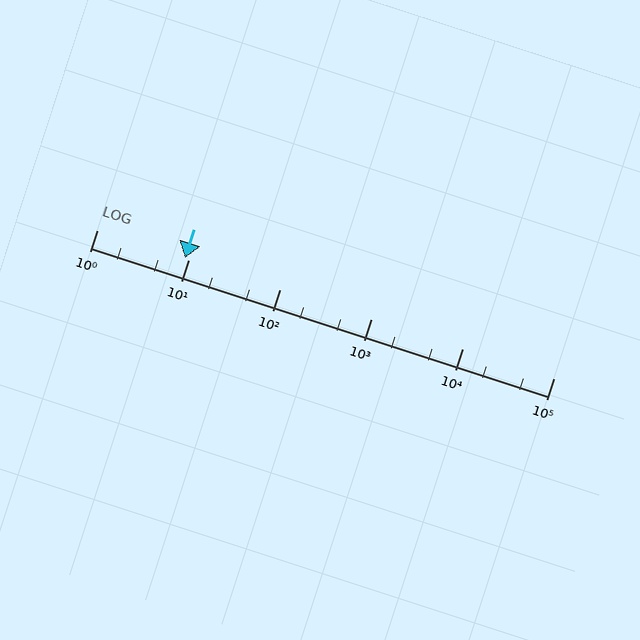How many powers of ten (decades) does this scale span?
The scale spans 5 decades, from 1 to 100000.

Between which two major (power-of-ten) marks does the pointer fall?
The pointer is between 1 and 10.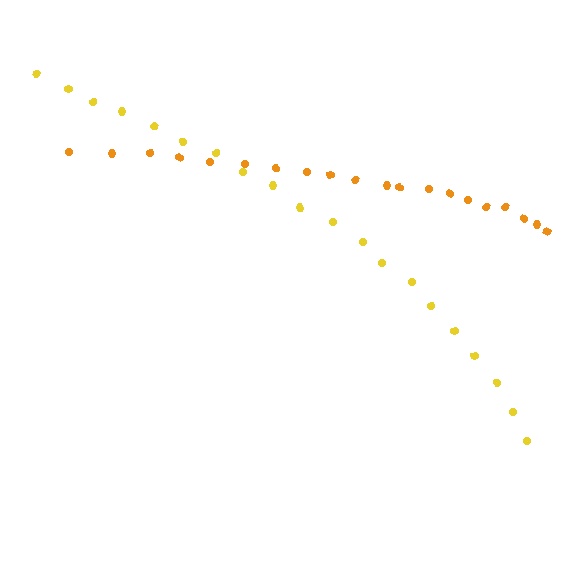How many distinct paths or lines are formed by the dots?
There are 2 distinct paths.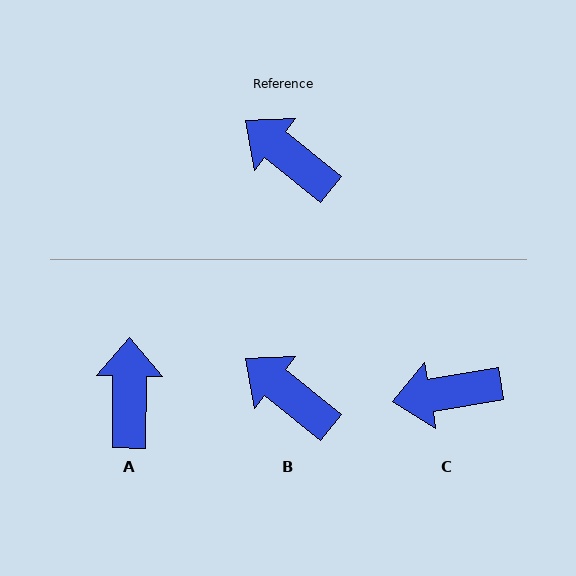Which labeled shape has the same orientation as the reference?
B.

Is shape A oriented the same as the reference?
No, it is off by about 52 degrees.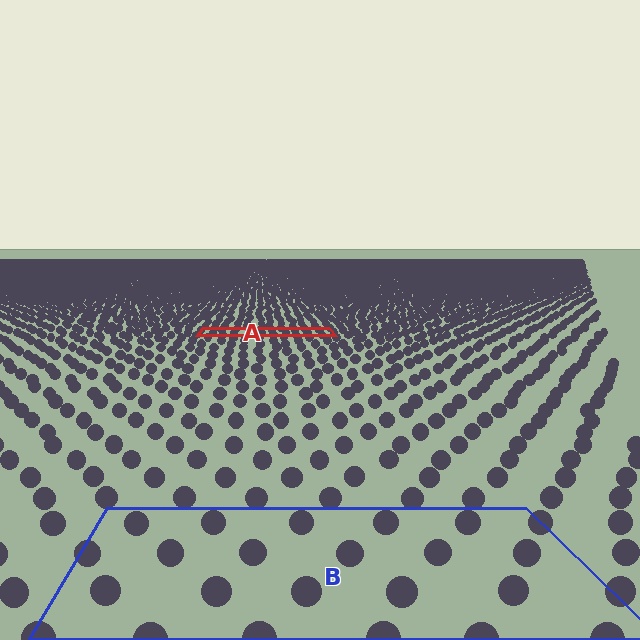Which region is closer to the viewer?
Region B is closer. The texture elements there are larger and more spread out.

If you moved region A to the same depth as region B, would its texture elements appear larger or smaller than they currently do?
They would appear larger. At a closer depth, the same texture elements are projected at a bigger on-screen size.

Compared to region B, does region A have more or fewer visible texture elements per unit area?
Region A has more texture elements per unit area — they are packed more densely because it is farther away.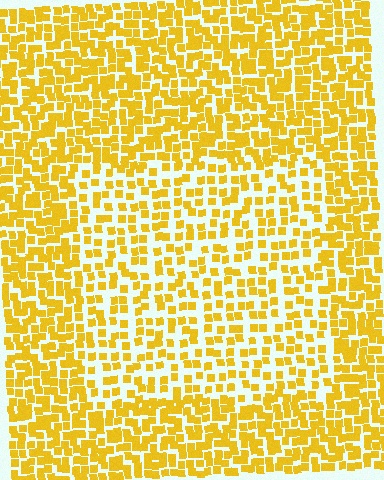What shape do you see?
I see a rectangle.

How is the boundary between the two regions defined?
The boundary is defined by a change in element density (approximately 1.7x ratio). All elements are the same color, size, and shape.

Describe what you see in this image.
The image contains small yellow elements arranged at two different densities. A rectangle-shaped region is visible where the elements are less densely packed than the surrounding area.